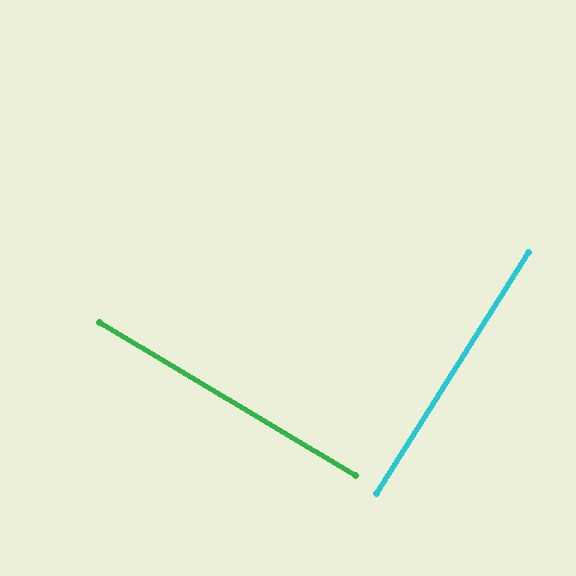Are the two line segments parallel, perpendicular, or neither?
Perpendicular — they meet at approximately 89°.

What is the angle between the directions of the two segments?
Approximately 89 degrees.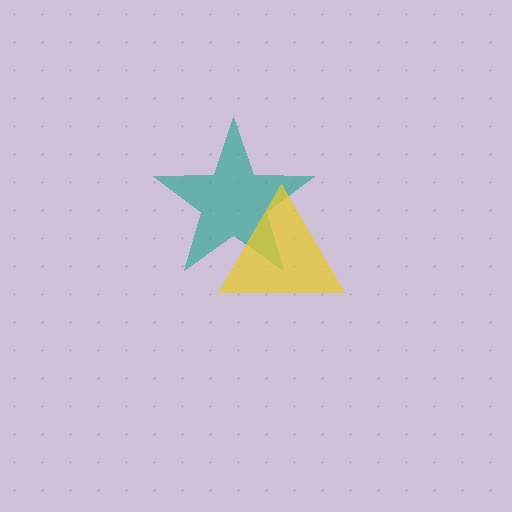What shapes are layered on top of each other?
The layered shapes are: a teal star, a yellow triangle.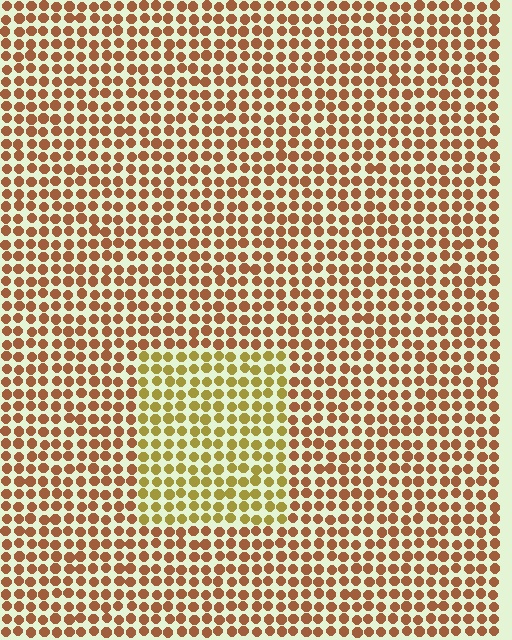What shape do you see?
I see a rectangle.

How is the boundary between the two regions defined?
The boundary is defined purely by a slight shift in hue (about 35 degrees). Spacing, size, and orientation are identical on both sides.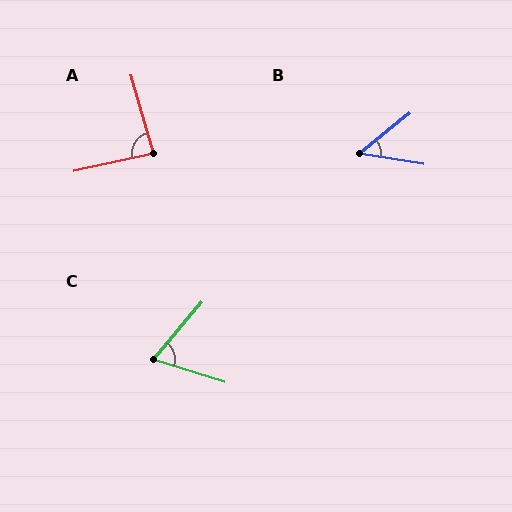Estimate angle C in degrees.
Approximately 67 degrees.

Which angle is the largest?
A, at approximately 87 degrees.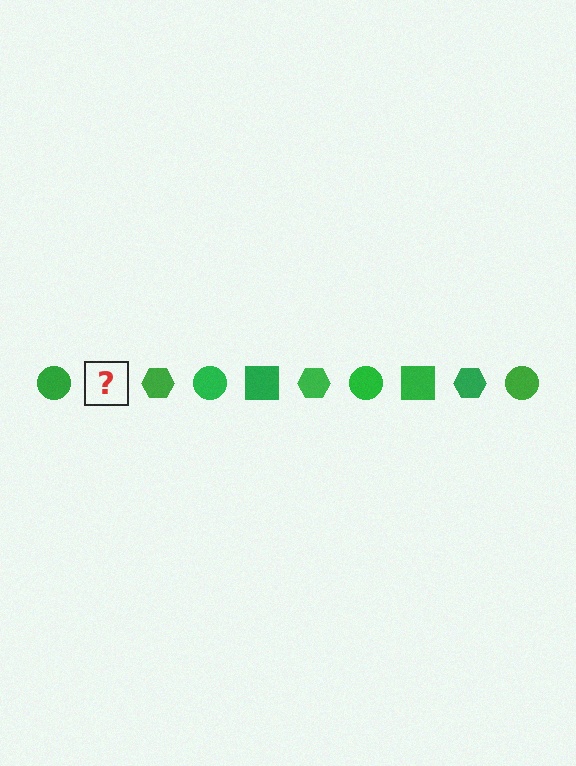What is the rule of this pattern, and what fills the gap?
The rule is that the pattern cycles through circle, square, hexagon shapes in green. The gap should be filled with a green square.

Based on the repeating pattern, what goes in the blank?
The blank should be a green square.